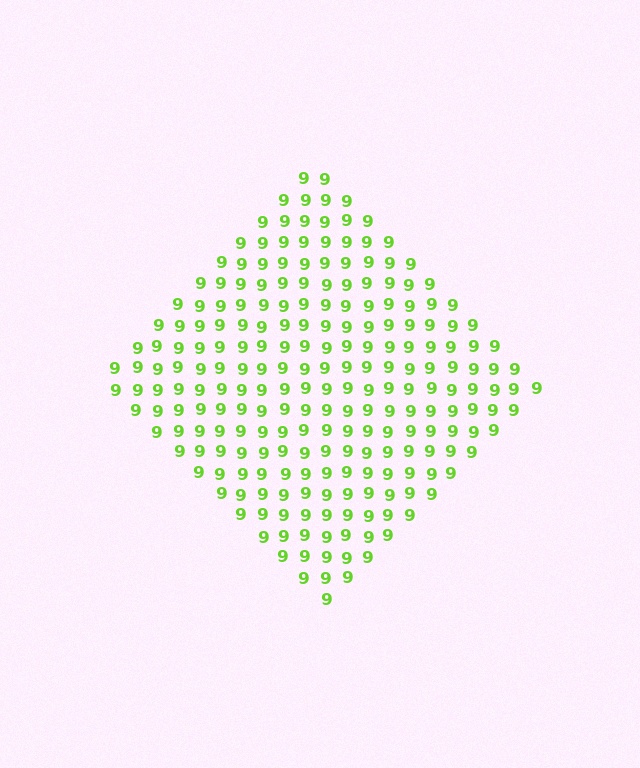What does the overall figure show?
The overall figure shows a diamond.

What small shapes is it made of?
It is made of small digit 9's.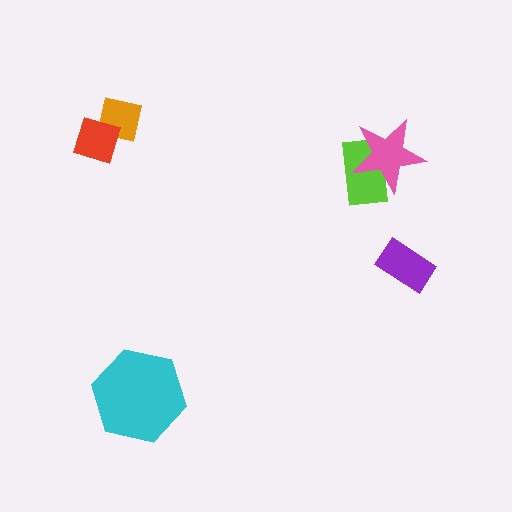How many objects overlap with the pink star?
1 object overlaps with the pink star.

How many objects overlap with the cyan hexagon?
0 objects overlap with the cyan hexagon.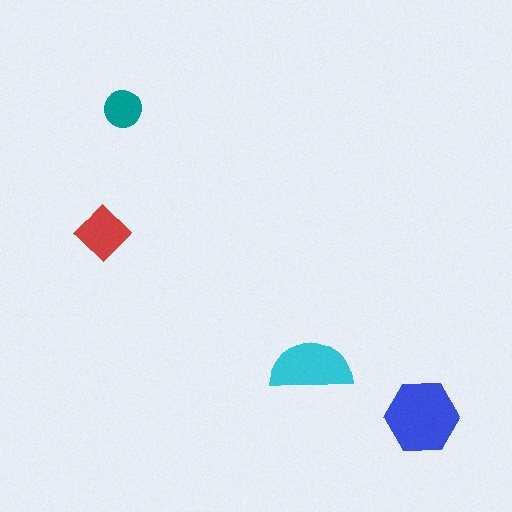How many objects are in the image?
There are 4 objects in the image.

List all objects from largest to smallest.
The blue hexagon, the cyan semicircle, the red diamond, the teal circle.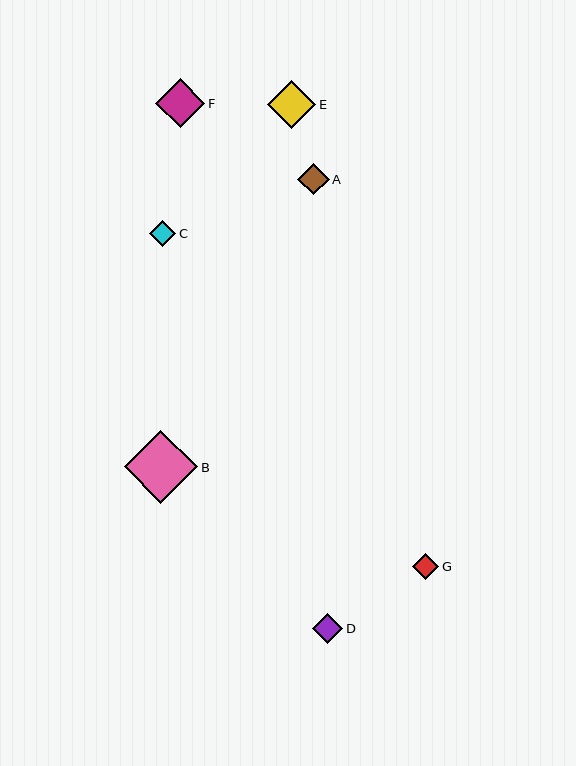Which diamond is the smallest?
Diamond G is the smallest with a size of approximately 26 pixels.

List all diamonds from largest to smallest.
From largest to smallest: B, F, E, A, D, C, G.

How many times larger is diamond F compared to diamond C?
Diamond F is approximately 1.9 times the size of diamond C.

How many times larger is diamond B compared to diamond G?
Diamond B is approximately 2.8 times the size of diamond G.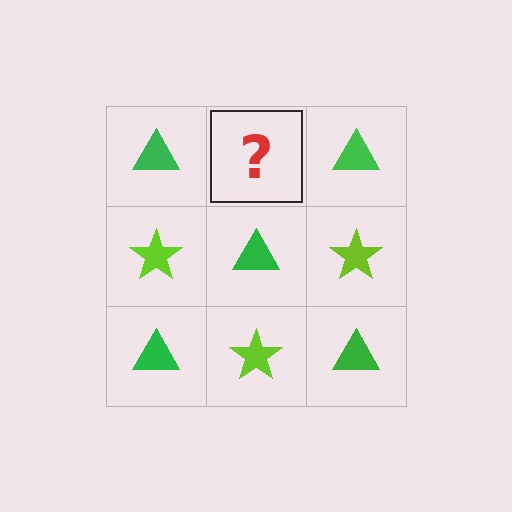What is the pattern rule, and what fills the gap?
The rule is that it alternates green triangle and lime star in a checkerboard pattern. The gap should be filled with a lime star.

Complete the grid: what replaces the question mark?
The question mark should be replaced with a lime star.